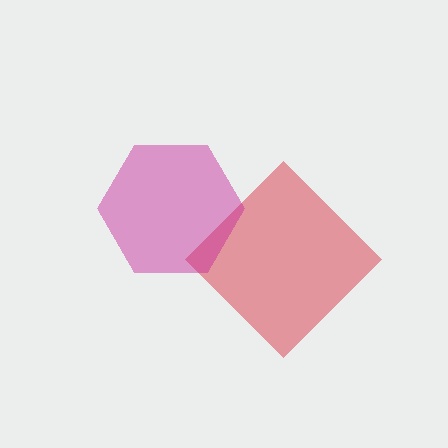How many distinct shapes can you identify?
There are 2 distinct shapes: a red diamond, a magenta hexagon.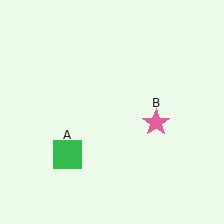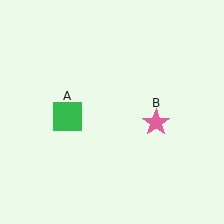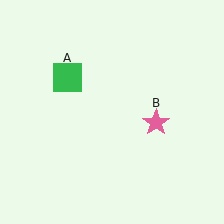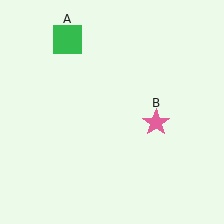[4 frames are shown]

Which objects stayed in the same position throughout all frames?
Pink star (object B) remained stationary.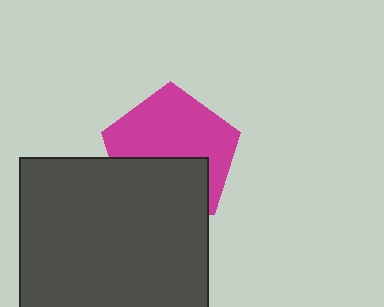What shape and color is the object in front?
The object in front is a dark gray square.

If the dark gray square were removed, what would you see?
You would see the complete magenta pentagon.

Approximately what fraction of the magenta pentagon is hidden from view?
Roughly 41% of the magenta pentagon is hidden behind the dark gray square.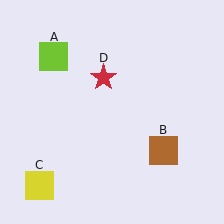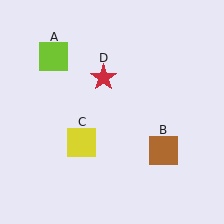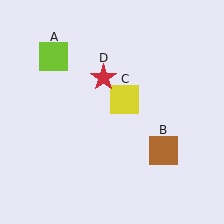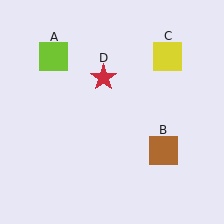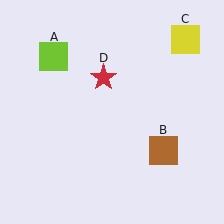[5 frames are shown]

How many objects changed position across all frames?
1 object changed position: yellow square (object C).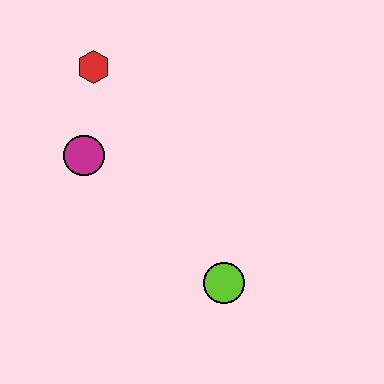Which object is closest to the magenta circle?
The red hexagon is closest to the magenta circle.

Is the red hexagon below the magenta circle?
No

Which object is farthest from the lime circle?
The red hexagon is farthest from the lime circle.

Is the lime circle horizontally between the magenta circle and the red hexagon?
No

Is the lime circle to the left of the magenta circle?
No